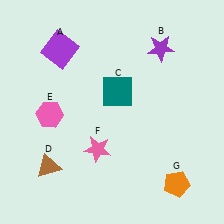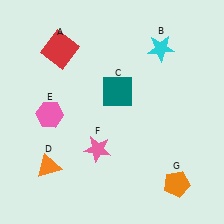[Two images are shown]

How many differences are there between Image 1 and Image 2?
There are 3 differences between the two images.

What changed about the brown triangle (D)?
In Image 1, D is brown. In Image 2, it changed to orange.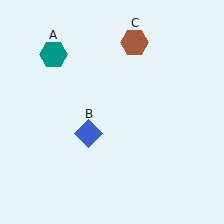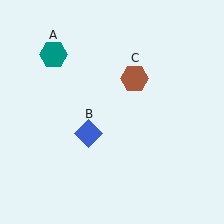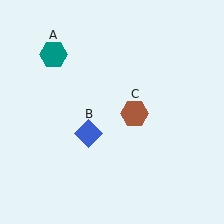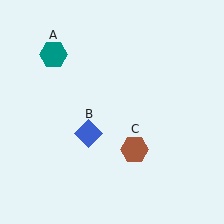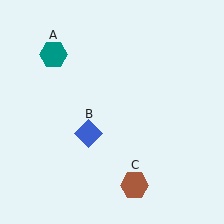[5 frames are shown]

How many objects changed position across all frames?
1 object changed position: brown hexagon (object C).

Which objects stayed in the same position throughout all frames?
Teal hexagon (object A) and blue diamond (object B) remained stationary.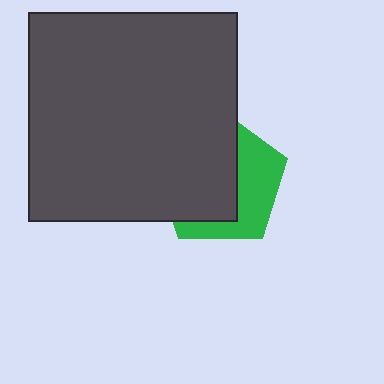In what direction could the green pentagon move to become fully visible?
The green pentagon could move right. That would shift it out from behind the dark gray square entirely.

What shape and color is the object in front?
The object in front is a dark gray square.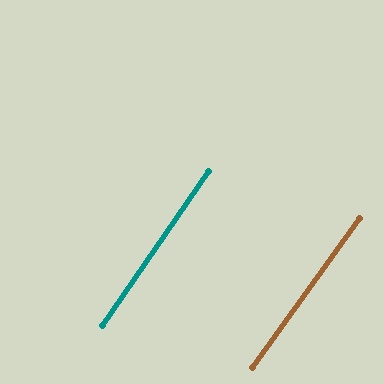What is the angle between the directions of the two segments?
Approximately 1 degree.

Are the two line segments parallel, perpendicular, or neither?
Parallel — their directions differ by only 1.2°.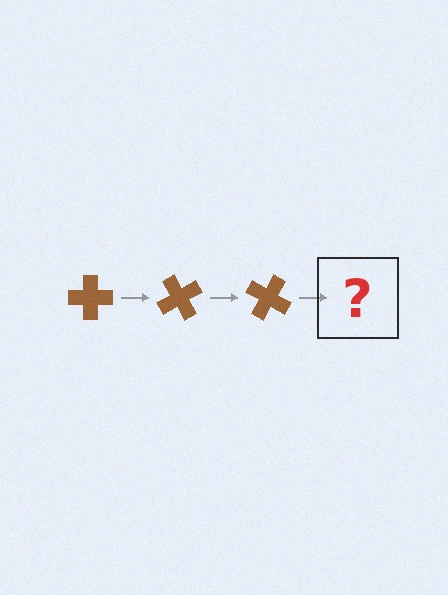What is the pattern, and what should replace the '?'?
The pattern is that the cross rotates 60 degrees each step. The '?' should be a brown cross rotated 180 degrees.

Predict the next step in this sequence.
The next step is a brown cross rotated 180 degrees.